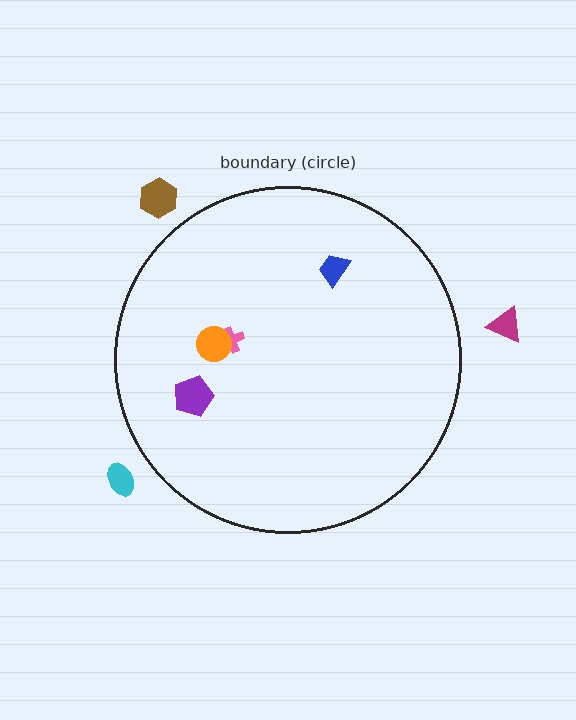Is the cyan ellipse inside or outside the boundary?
Outside.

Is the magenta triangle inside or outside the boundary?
Outside.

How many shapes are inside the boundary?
4 inside, 3 outside.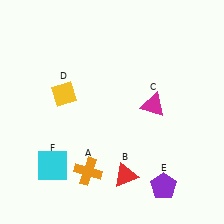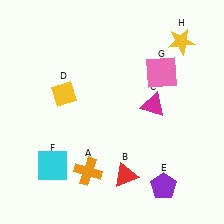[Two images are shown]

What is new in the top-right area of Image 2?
A pink square (G) was added in the top-right area of Image 2.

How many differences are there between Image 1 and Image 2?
There are 2 differences between the two images.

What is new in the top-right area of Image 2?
A yellow star (H) was added in the top-right area of Image 2.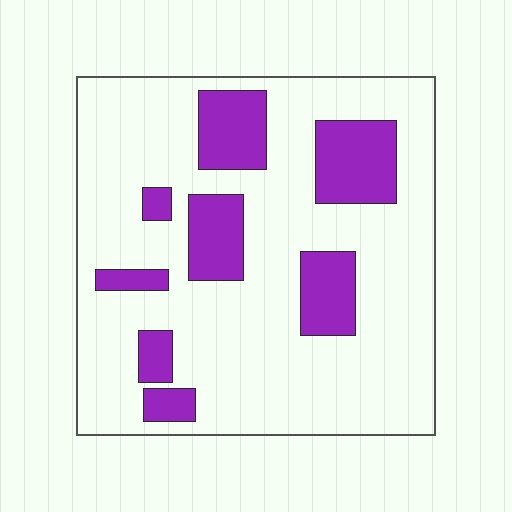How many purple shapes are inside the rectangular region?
8.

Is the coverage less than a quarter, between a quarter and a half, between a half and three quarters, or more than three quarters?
Less than a quarter.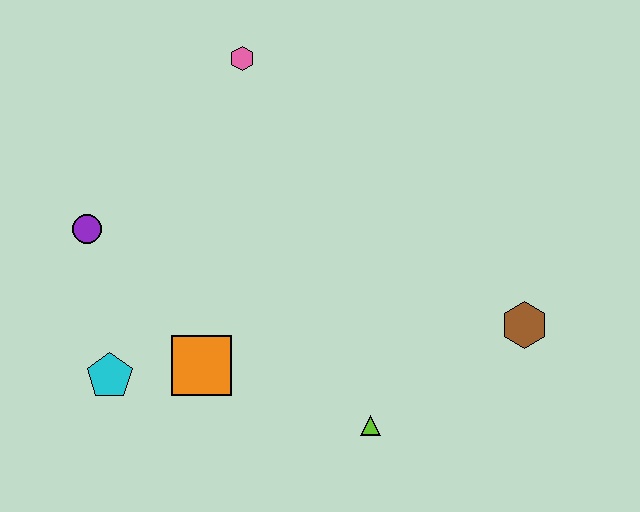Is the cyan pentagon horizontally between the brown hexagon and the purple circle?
Yes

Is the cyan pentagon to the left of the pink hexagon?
Yes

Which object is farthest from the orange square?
The brown hexagon is farthest from the orange square.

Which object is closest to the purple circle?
The cyan pentagon is closest to the purple circle.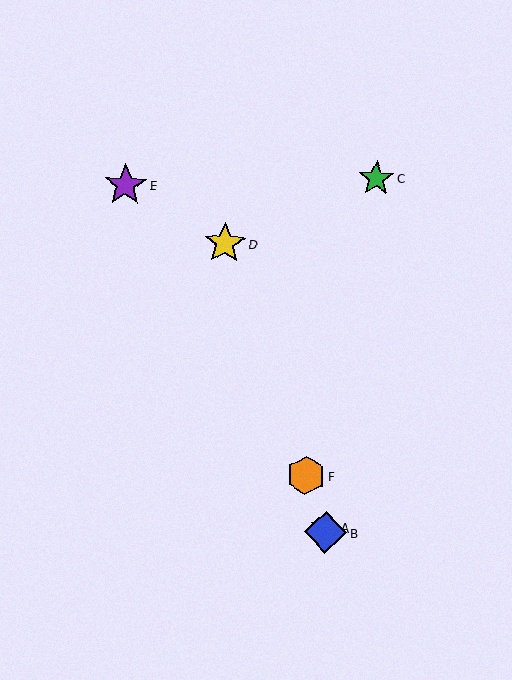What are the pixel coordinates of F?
Object F is at (306, 475).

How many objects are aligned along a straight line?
4 objects (A, B, D, F) are aligned along a straight line.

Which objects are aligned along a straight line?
Objects A, B, D, F are aligned along a straight line.